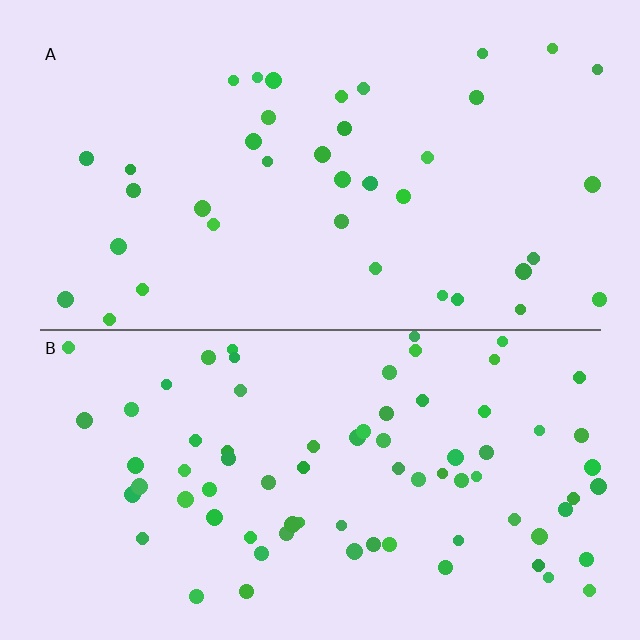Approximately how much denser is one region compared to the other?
Approximately 1.9× — region B over region A.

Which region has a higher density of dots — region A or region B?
B (the bottom).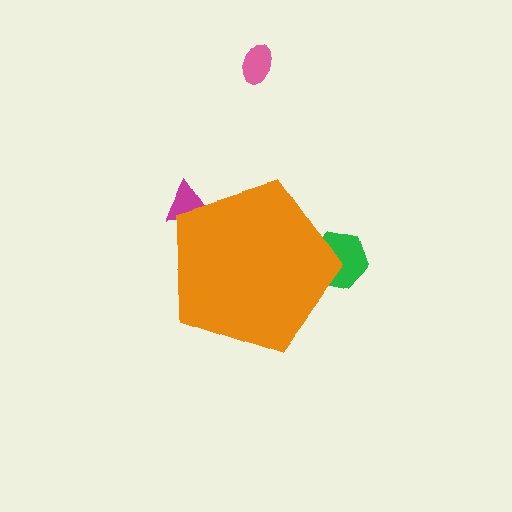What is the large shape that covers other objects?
An orange pentagon.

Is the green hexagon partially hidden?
Yes, the green hexagon is partially hidden behind the orange pentagon.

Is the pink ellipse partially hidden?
No, the pink ellipse is fully visible.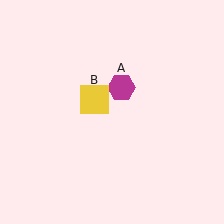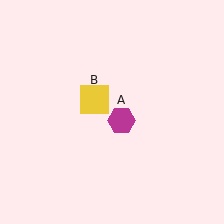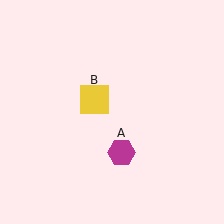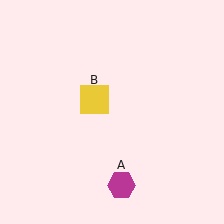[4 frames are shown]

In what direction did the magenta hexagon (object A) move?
The magenta hexagon (object A) moved down.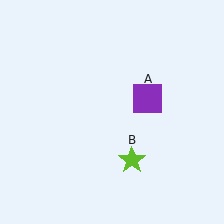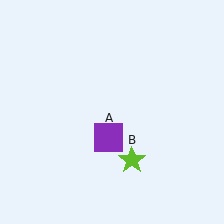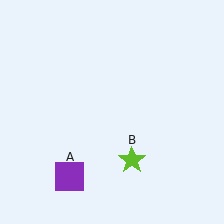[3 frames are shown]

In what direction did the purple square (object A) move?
The purple square (object A) moved down and to the left.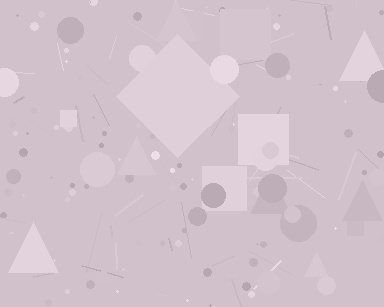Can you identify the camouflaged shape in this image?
The camouflaged shape is a diamond.